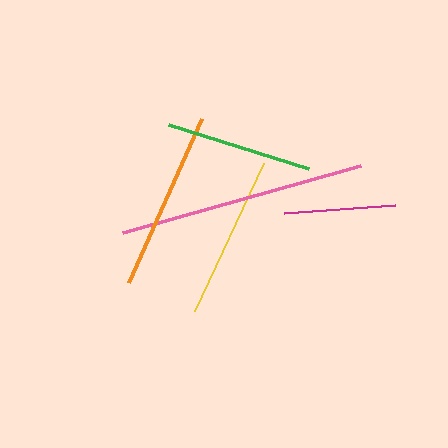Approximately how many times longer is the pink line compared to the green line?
The pink line is approximately 1.7 times the length of the green line.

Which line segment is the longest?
The pink line is the longest at approximately 248 pixels.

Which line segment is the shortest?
The magenta line is the shortest at approximately 111 pixels.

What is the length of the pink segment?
The pink segment is approximately 248 pixels long.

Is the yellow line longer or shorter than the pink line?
The pink line is longer than the yellow line.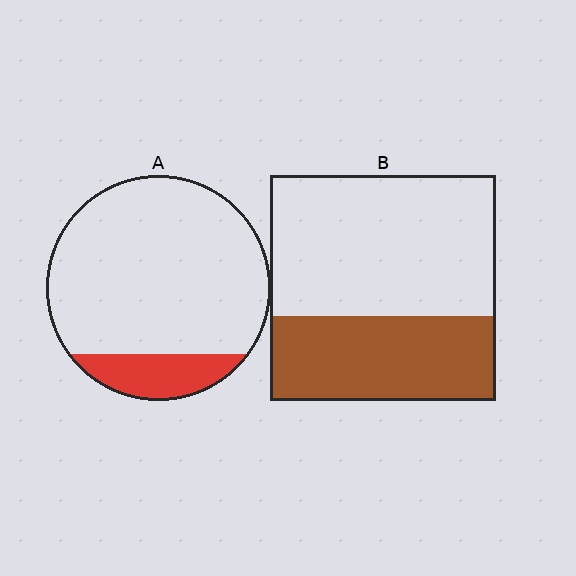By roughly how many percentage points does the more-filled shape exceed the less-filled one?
By roughly 25 percentage points (B over A).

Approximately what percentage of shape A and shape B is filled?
A is approximately 15% and B is approximately 40%.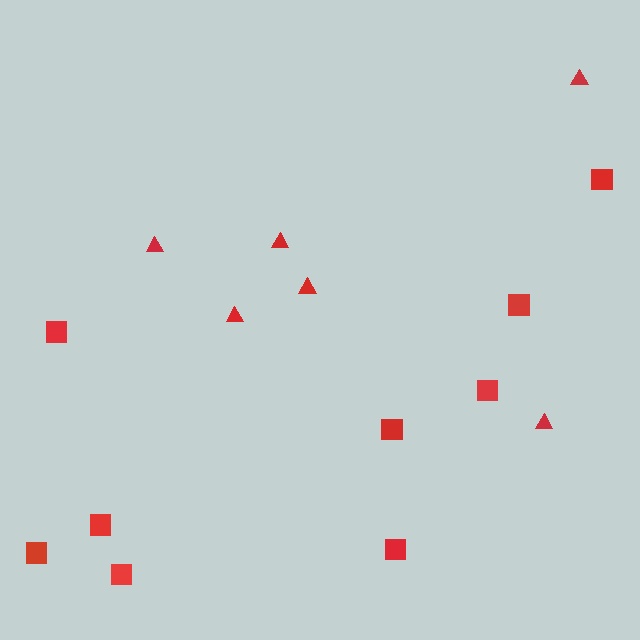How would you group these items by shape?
There are 2 groups: one group of squares (9) and one group of triangles (6).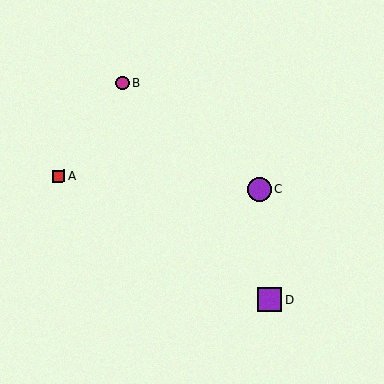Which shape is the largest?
The purple circle (labeled C) is the largest.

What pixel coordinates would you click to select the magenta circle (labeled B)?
Click at (122, 83) to select the magenta circle B.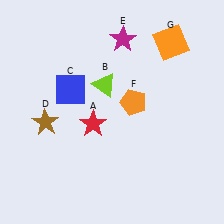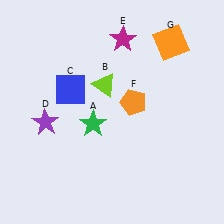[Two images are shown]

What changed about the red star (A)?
In Image 1, A is red. In Image 2, it changed to green.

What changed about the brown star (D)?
In Image 1, D is brown. In Image 2, it changed to purple.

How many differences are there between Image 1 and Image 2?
There are 2 differences between the two images.